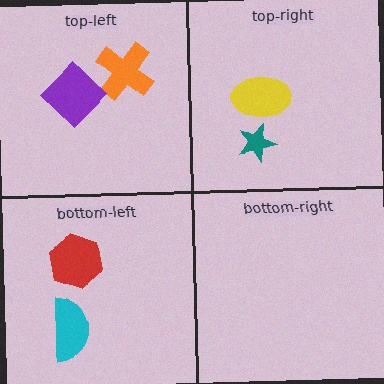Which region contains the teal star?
The top-right region.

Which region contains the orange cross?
The top-left region.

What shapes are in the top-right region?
The yellow ellipse, the teal star.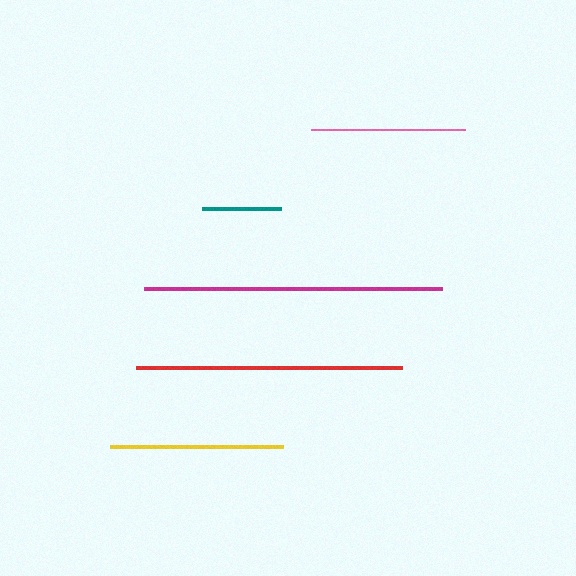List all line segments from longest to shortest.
From longest to shortest: magenta, red, yellow, pink, teal.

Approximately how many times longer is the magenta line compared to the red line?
The magenta line is approximately 1.1 times the length of the red line.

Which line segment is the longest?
The magenta line is the longest at approximately 298 pixels.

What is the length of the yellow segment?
The yellow segment is approximately 174 pixels long.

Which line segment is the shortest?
The teal line is the shortest at approximately 79 pixels.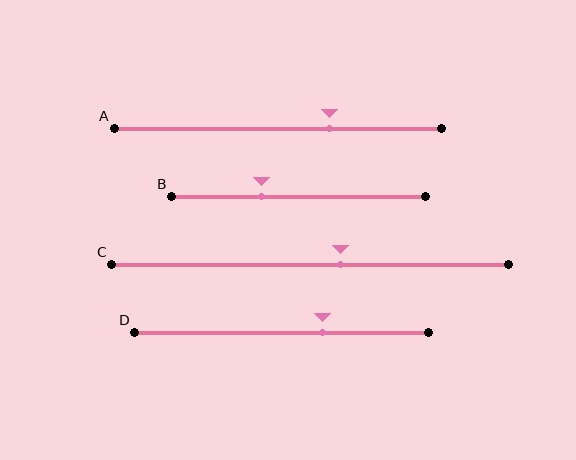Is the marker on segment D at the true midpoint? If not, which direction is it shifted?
No, the marker on segment D is shifted to the right by about 14% of the segment length.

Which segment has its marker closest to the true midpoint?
Segment C has its marker closest to the true midpoint.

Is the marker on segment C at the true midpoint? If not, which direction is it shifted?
No, the marker on segment C is shifted to the right by about 8% of the segment length.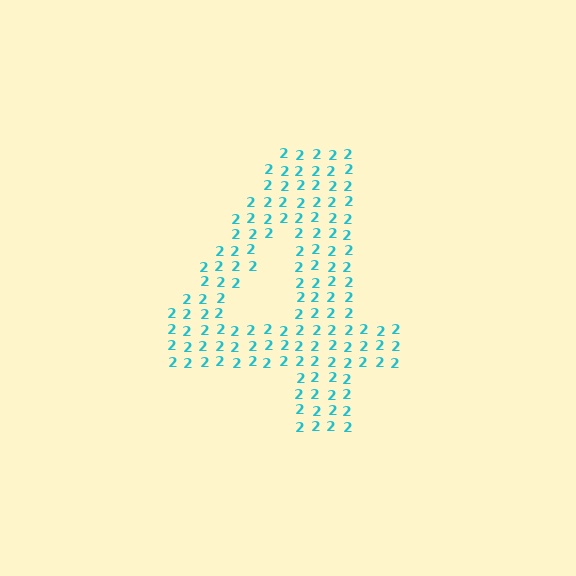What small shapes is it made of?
It is made of small digit 2's.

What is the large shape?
The large shape is the digit 4.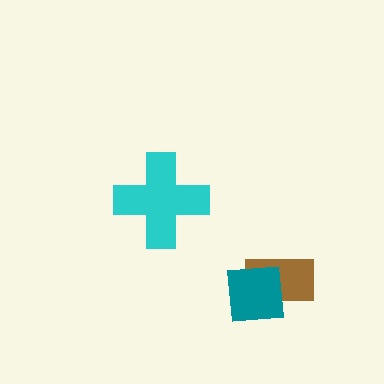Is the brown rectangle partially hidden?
Yes, it is partially covered by another shape.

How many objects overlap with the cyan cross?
0 objects overlap with the cyan cross.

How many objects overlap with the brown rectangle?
1 object overlaps with the brown rectangle.